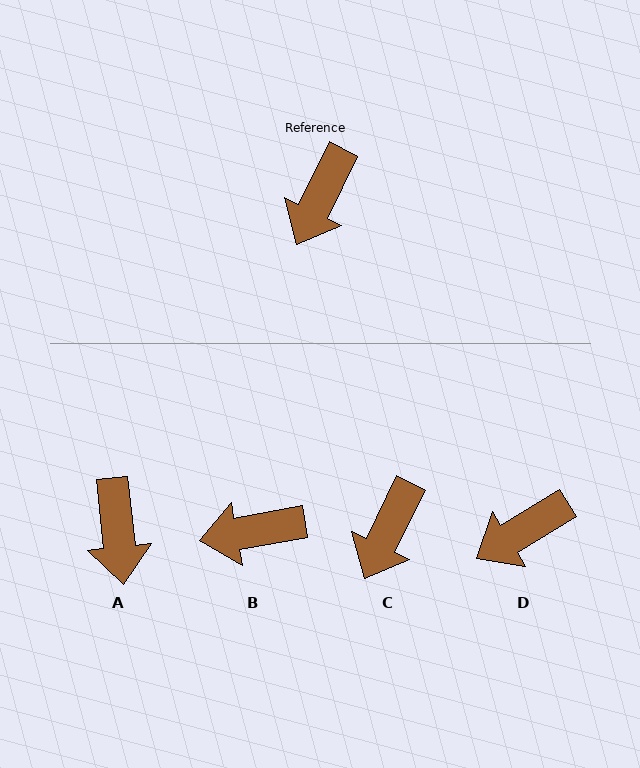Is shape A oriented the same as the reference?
No, it is off by about 32 degrees.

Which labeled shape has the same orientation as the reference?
C.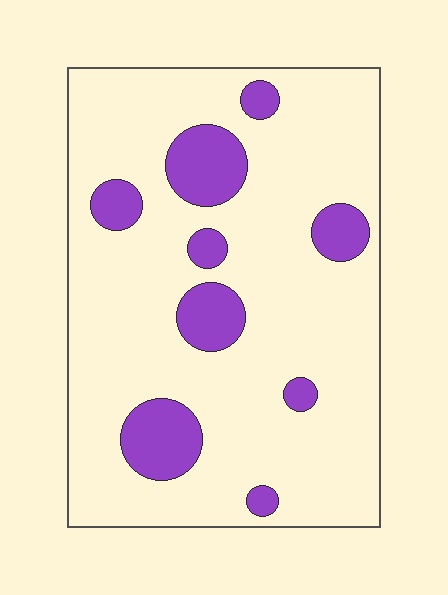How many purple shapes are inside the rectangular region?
9.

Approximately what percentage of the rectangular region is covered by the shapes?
Approximately 15%.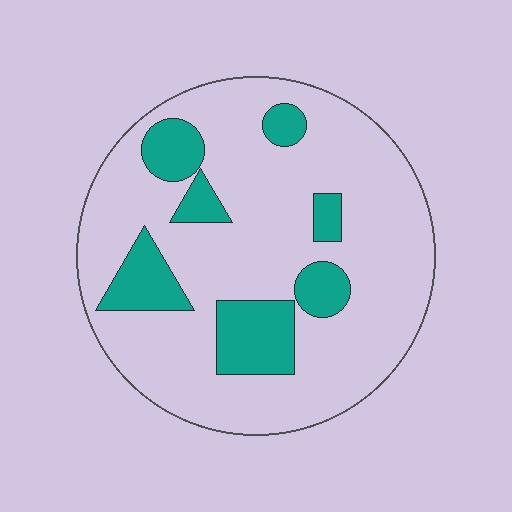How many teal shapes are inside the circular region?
7.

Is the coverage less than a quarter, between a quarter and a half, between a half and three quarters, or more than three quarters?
Less than a quarter.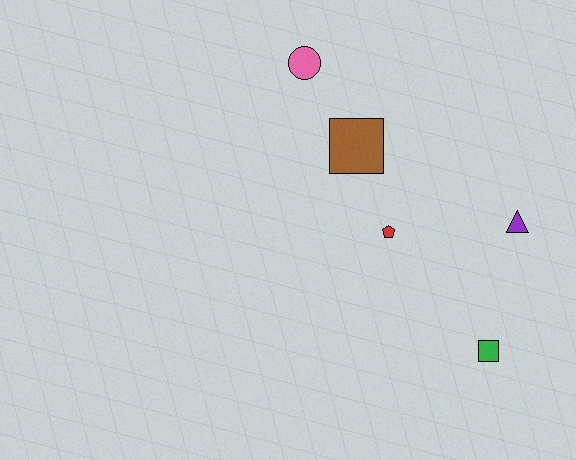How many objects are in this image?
There are 5 objects.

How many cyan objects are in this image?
There are no cyan objects.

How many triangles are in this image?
There is 1 triangle.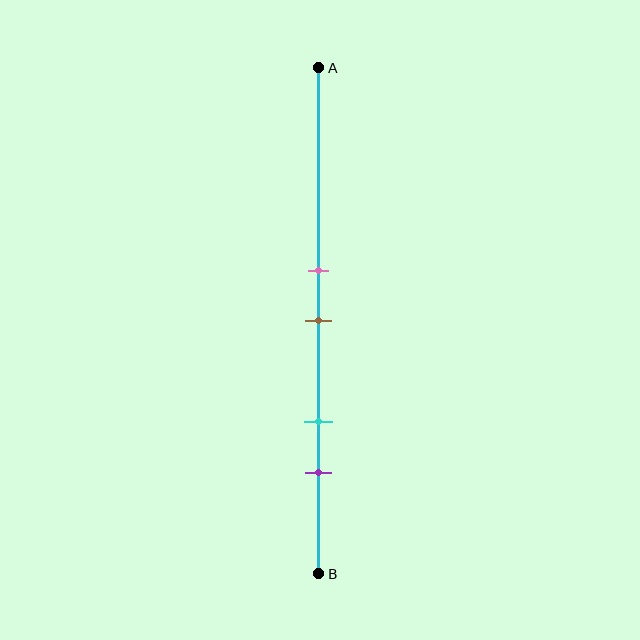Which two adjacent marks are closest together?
The pink and brown marks are the closest adjacent pair.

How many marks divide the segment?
There are 4 marks dividing the segment.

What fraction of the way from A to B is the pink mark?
The pink mark is approximately 40% (0.4) of the way from A to B.